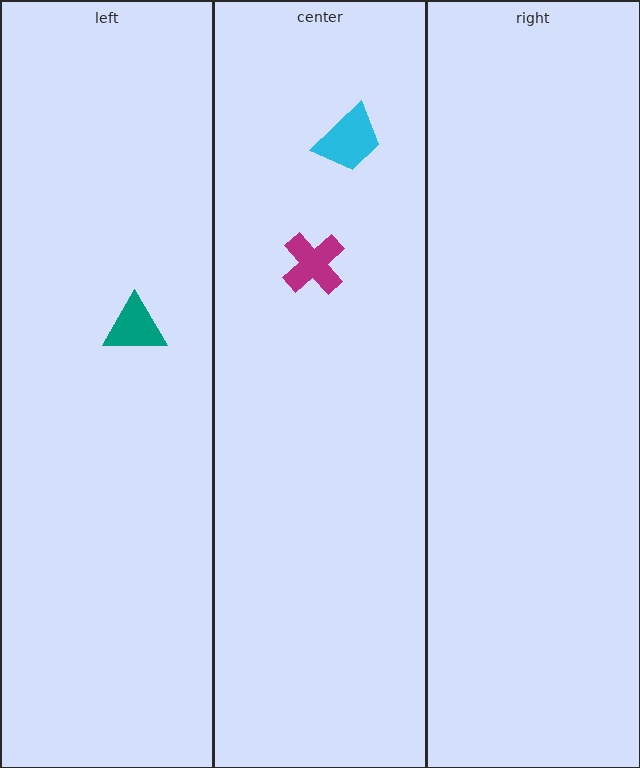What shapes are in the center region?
The magenta cross, the cyan trapezoid.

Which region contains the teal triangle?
The left region.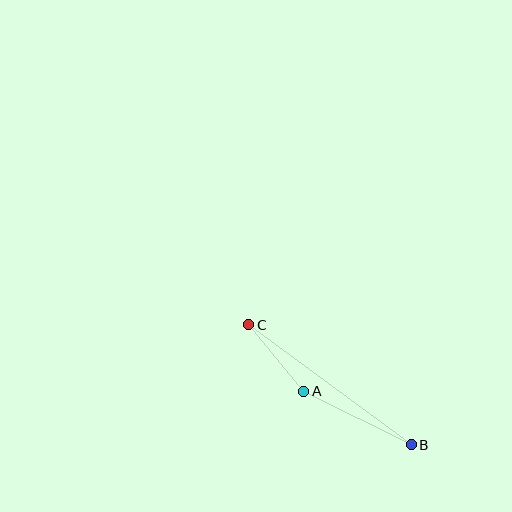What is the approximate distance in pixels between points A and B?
The distance between A and B is approximately 120 pixels.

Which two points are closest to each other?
Points A and C are closest to each other.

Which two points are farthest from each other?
Points B and C are farthest from each other.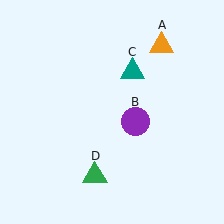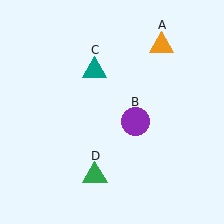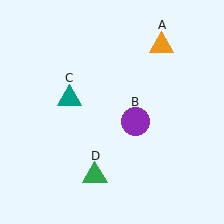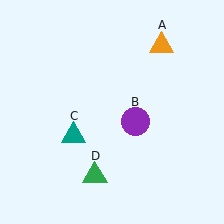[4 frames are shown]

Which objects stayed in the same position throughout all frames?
Orange triangle (object A) and purple circle (object B) and green triangle (object D) remained stationary.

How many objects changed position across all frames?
1 object changed position: teal triangle (object C).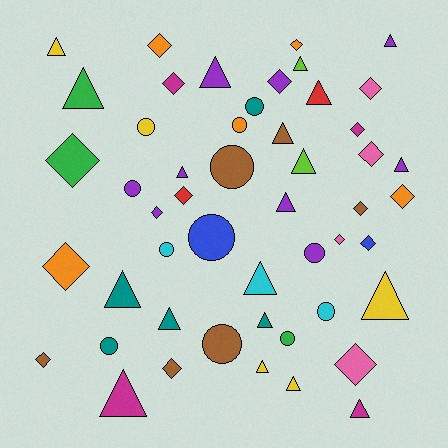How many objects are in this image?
There are 50 objects.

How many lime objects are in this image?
There are 2 lime objects.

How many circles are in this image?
There are 12 circles.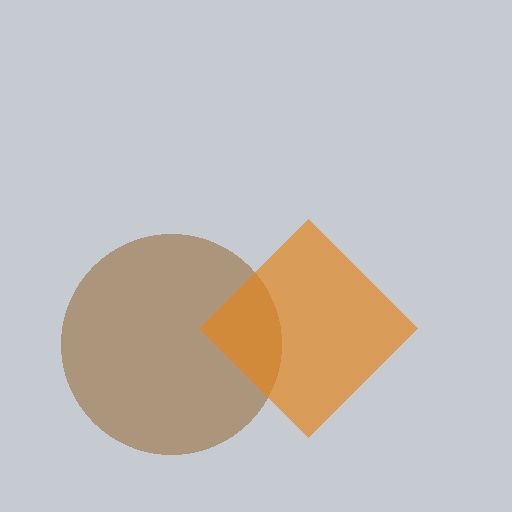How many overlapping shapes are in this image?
There are 2 overlapping shapes in the image.